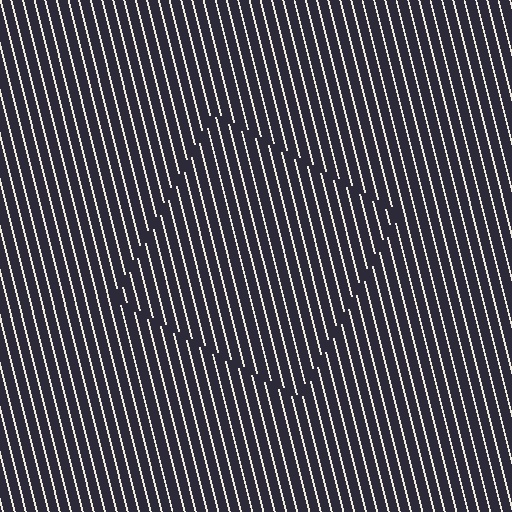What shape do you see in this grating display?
An illusory square. The interior of the shape contains the same grating, shifted by half a period — the contour is defined by the phase discontinuity where line-ends from the inner and outer gratings abut.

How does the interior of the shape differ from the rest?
The interior of the shape contains the same grating, shifted by half a period — the contour is defined by the phase discontinuity where line-ends from the inner and outer gratings abut.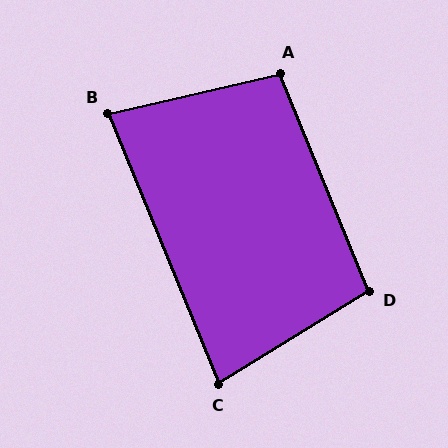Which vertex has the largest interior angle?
D, at approximately 99 degrees.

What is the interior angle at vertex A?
Approximately 99 degrees (obtuse).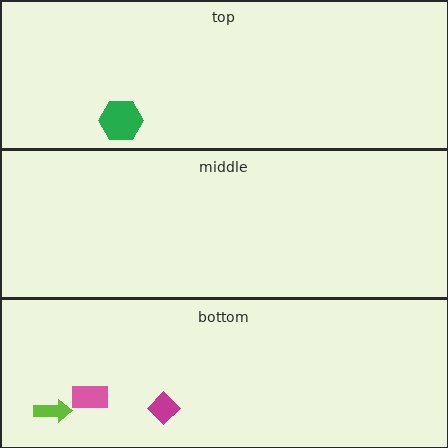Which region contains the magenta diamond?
The bottom region.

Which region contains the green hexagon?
The top region.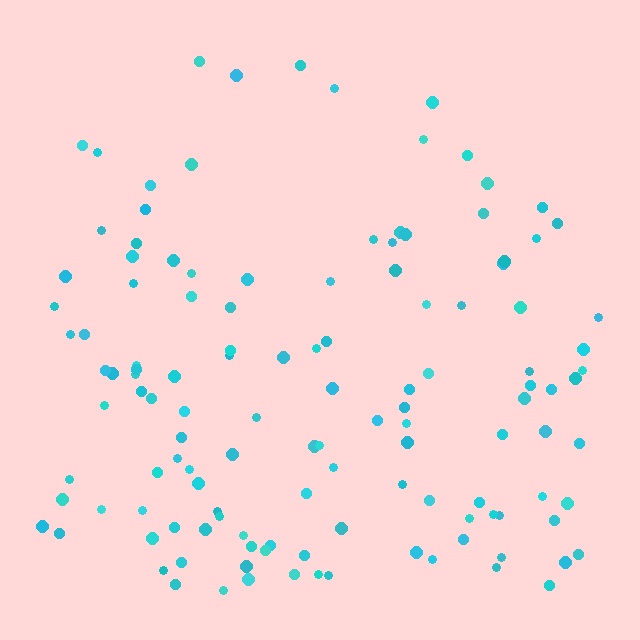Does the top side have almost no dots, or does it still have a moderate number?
Still a moderate number, just noticeably fewer than the bottom.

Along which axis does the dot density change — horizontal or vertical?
Vertical.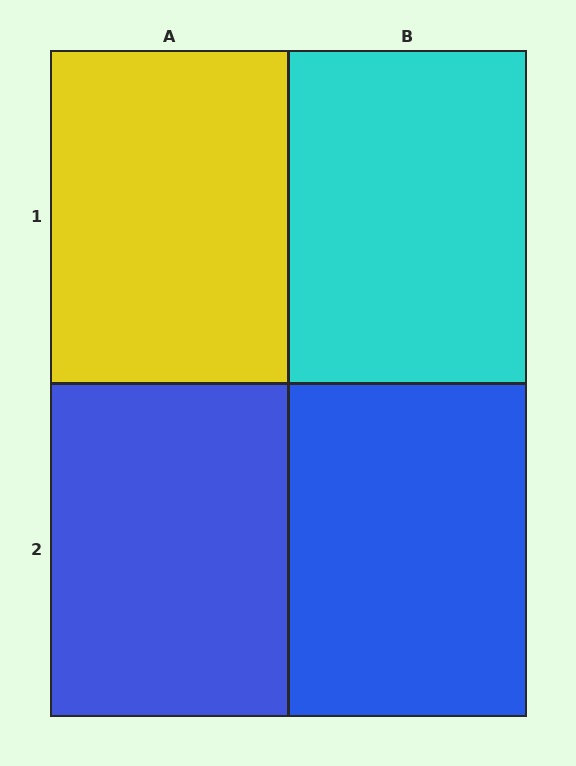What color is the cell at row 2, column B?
Blue.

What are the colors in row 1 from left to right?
Yellow, cyan.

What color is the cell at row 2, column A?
Blue.